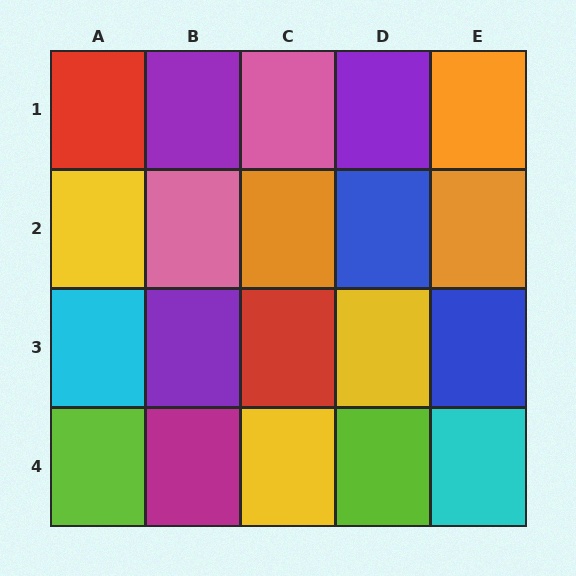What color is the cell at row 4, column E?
Cyan.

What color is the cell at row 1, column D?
Purple.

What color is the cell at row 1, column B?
Purple.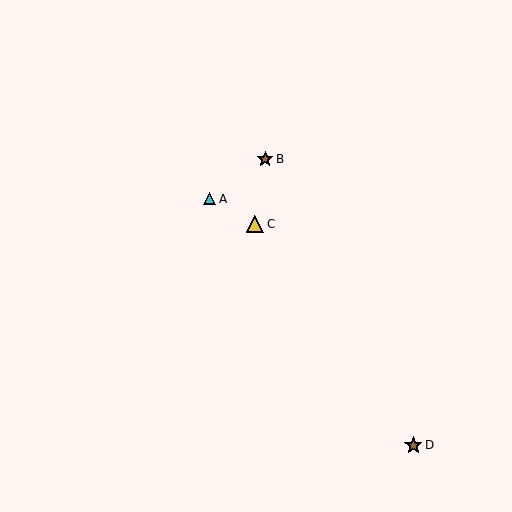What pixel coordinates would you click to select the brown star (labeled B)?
Click at (265, 159) to select the brown star B.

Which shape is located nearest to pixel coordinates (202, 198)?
The cyan triangle (labeled A) at (210, 199) is nearest to that location.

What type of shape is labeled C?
Shape C is a yellow triangle.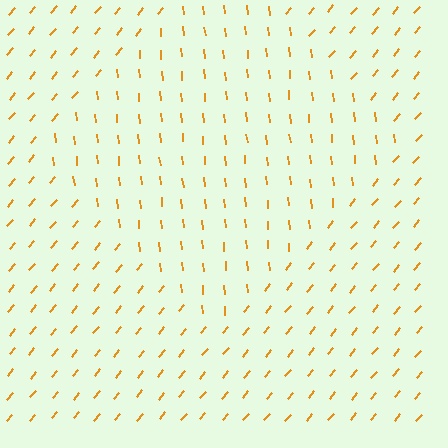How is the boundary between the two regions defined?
The boundary is defined purely by a change in line orientation (approximately 45 degrees difference). All lines are the same color and thickness.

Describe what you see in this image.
The image is filled with small orange line segments. A diamond region in the image has lines oriented differently from the surrounding lines, creating a visible texture boundary.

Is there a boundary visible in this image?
Yes, there is a texture boundary formed by a change in line orientation.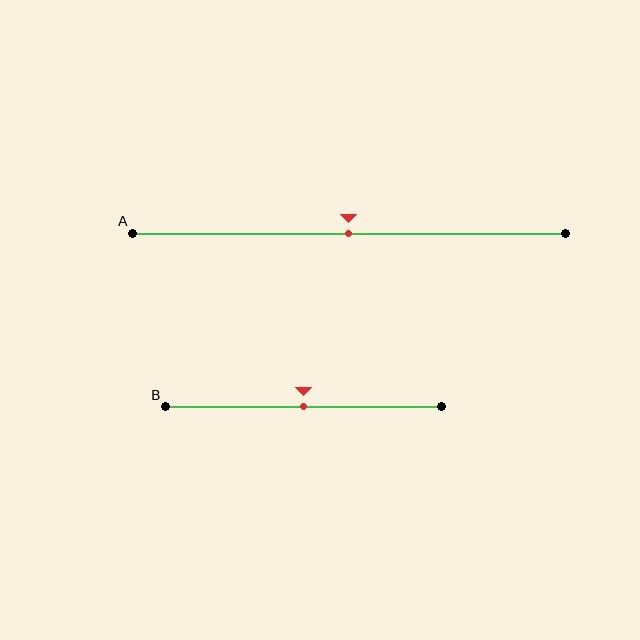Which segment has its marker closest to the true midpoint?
Segment A has its marker closest to the true midpoint.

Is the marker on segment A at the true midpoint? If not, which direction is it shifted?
Yes, the marker on segment A is at the true midpoint.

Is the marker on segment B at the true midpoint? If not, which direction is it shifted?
Yes, the marker on segment B is at the true midpoint.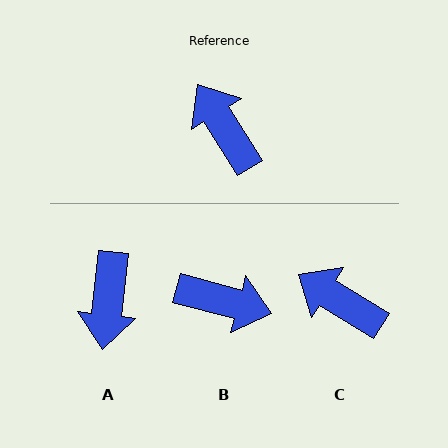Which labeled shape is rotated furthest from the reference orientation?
A, about 142 degrees away.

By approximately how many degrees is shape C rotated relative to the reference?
Approximately 26 degrees counter-clockwise.